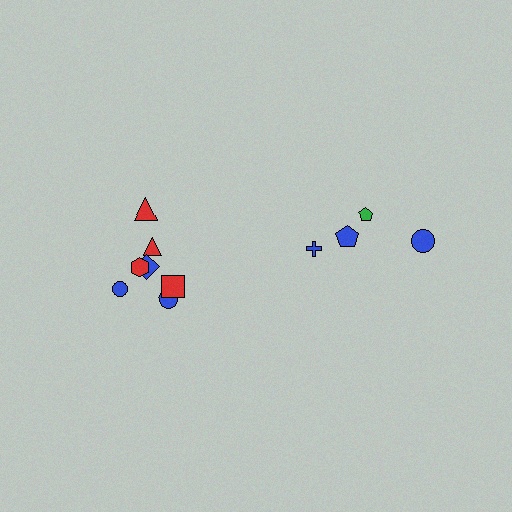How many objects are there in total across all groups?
There are 11 objects.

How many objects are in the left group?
There are 7 objects.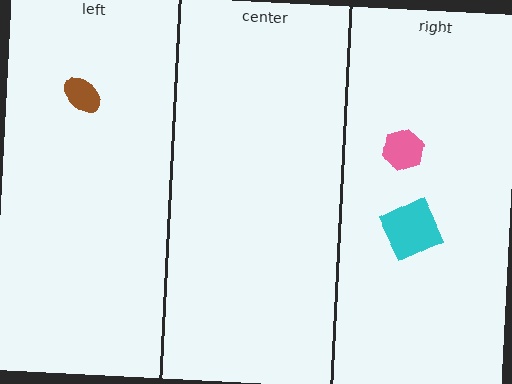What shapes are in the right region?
The pink hexagon, the cyan square.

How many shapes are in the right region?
2.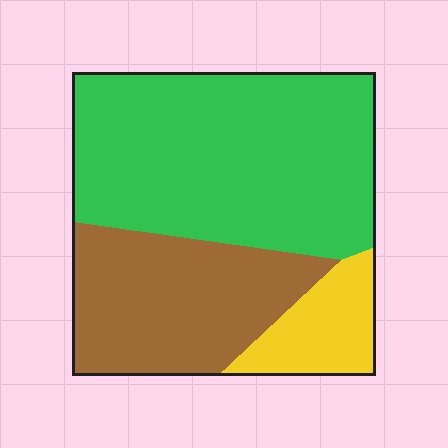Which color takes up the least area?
Yellow, at roughly 10%.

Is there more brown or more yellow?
Brown.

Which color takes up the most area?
Green, at roughly 55%.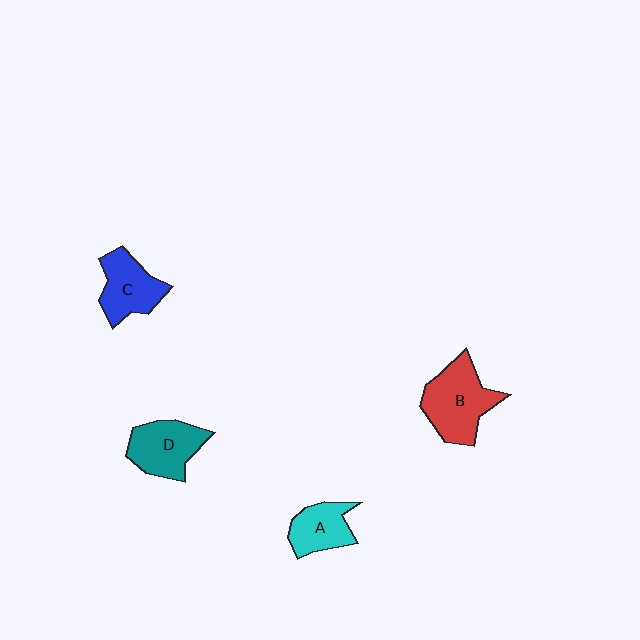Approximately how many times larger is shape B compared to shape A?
Approximately 1.6 times.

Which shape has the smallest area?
Shape A (cyan).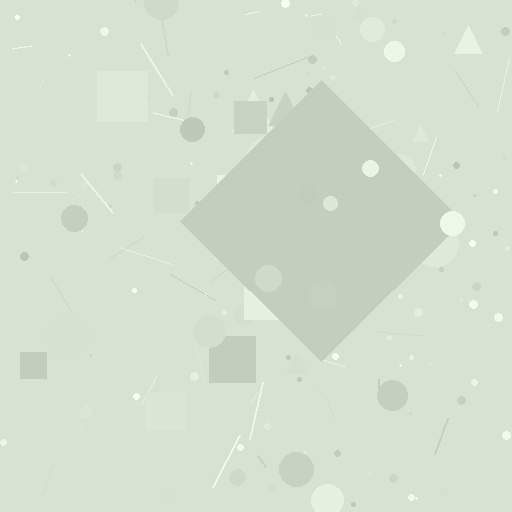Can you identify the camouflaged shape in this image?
The camouflaged shape is a diamond.